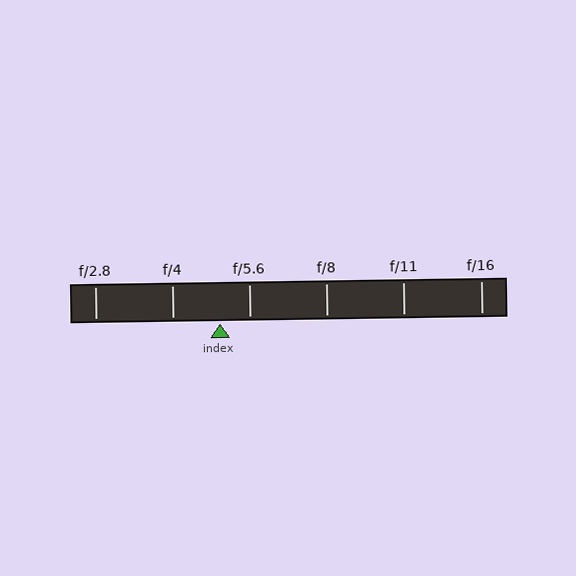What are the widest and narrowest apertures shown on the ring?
The widest aperture shown is f/2.8 and the narrowest is f/16.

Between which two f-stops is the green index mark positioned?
The index mark is between f/4 and f/5.6.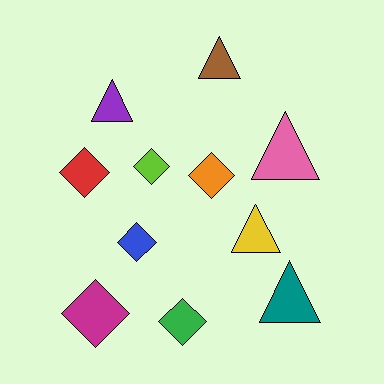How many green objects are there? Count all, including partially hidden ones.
There is 1 green object.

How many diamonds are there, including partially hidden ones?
There are 6 diamonds.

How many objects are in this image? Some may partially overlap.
There are 11 objects.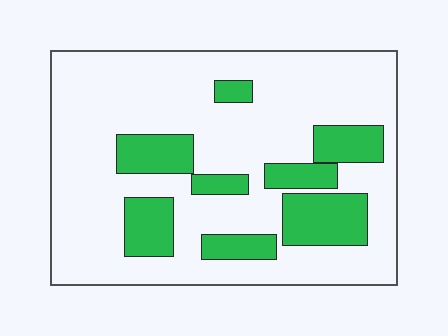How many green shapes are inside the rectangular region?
8.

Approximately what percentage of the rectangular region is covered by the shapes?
Approximately 25%.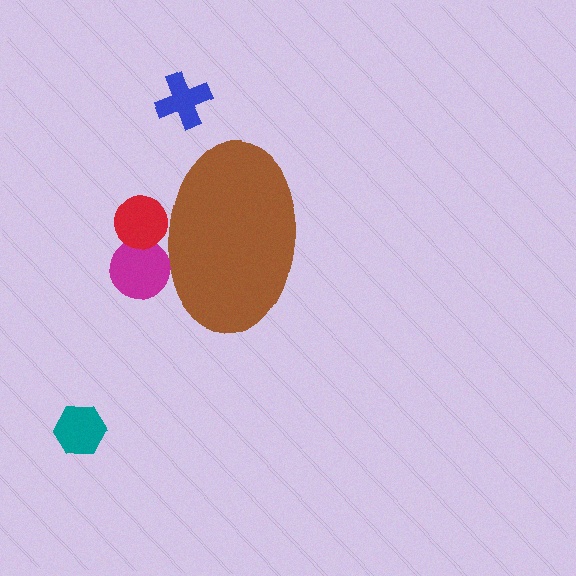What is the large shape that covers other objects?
A brown ellipse.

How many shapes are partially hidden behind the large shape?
2 shapes are partially hidden.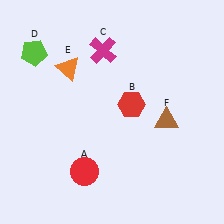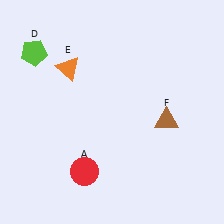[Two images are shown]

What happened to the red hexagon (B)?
The red hexagon (B) was removed in Image 2. It was in the top-right area of Image 1.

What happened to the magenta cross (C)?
The magenta cross (C) was removed in Image 2. It was in the top-left area of Image 1.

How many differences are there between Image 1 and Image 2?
There are 2 differences between the two images.